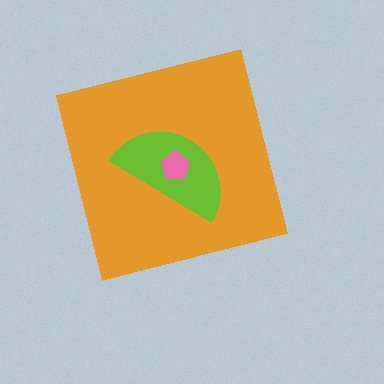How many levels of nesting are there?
3.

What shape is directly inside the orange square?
The lime semicircle.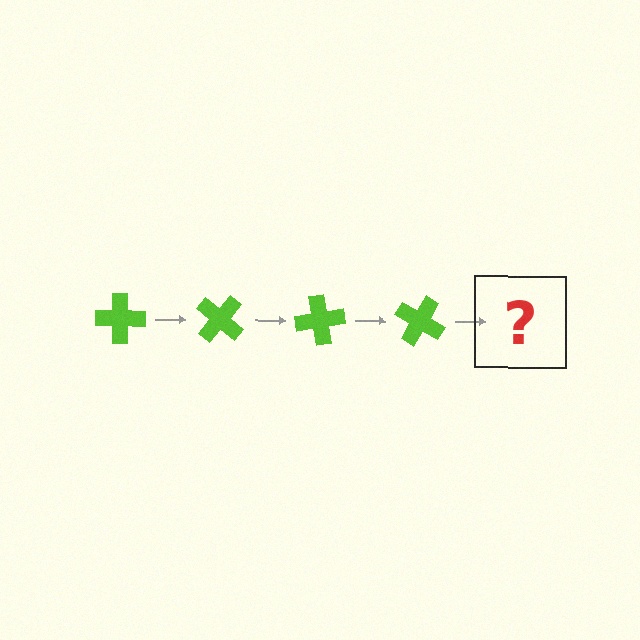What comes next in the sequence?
The next element should be a lime cross rotated 160 degrees.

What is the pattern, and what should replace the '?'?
The pattern is that the cross rotates 40 degrees each step. The '?' should be a lime cross rotated 160 degrees.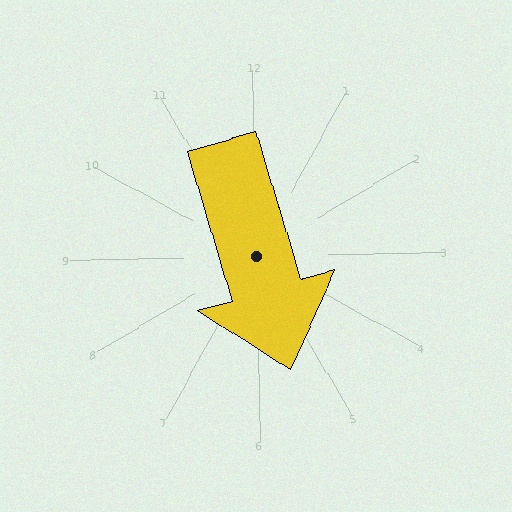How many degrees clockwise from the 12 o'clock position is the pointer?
Approximately 164 degrees.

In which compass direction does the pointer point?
South.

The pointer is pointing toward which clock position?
Roughly 5 o'clock.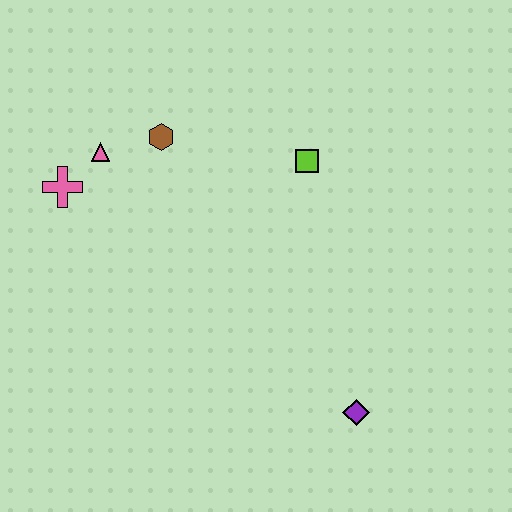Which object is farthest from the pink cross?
The purple diamond is farthest from the pink cross.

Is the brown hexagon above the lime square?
Yes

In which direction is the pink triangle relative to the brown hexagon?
The pink triangle is to the left of the brown hexagon.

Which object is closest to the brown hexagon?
The pink triangle is closest to the brown hexagon.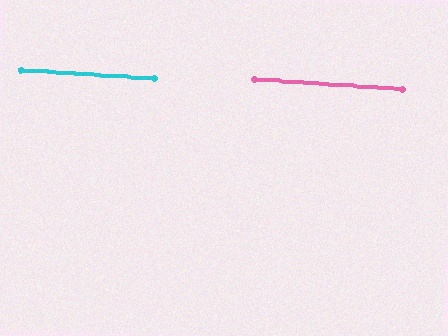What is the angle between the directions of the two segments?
Approximately 0 degrees.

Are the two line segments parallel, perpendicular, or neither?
Parallel — their directions differ by only 0.2°.